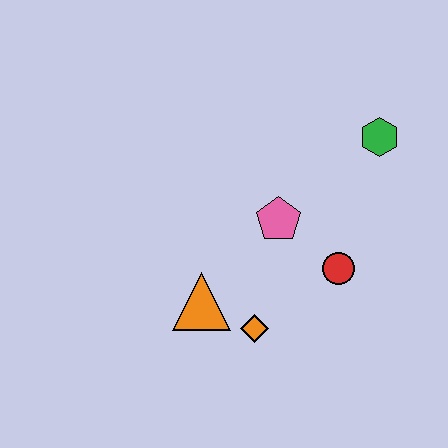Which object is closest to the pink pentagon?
The red circle is closest to the pink pentagon.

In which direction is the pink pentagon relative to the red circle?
The pink pentagon is to the left of the red circle.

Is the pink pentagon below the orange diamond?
No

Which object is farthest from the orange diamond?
The green hexagon is farthest from the orange diamond.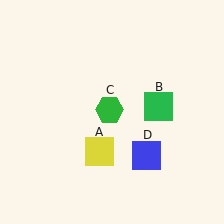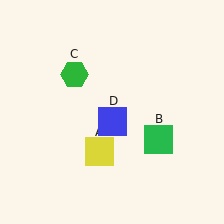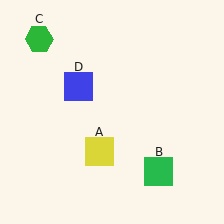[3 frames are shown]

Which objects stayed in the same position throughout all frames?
Yellow square (object A) remained stationary.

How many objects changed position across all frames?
3 objects changed position: green square (object B), green hexagon (object C), blue square (object D).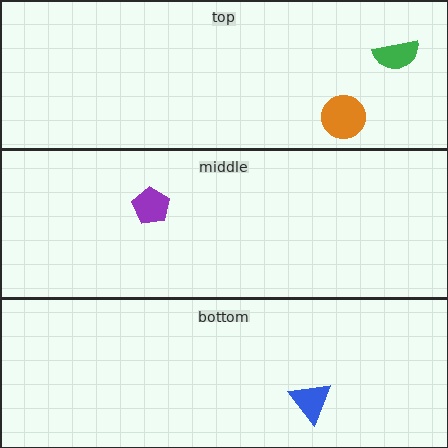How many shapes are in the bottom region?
1.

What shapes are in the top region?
The green semicircle, the orange circle.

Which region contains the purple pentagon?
The middle region.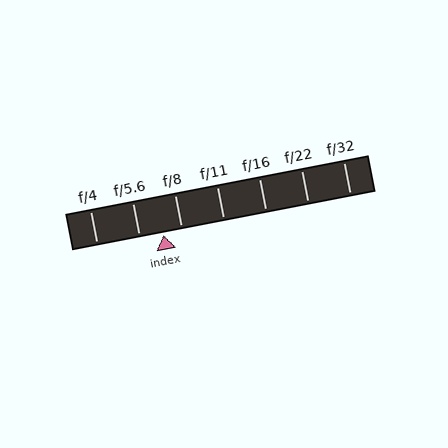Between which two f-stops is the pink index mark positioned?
The index mark is between f/5.6 and f/8.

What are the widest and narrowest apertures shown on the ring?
The widest aperture shown is f/4 and the narrowest is f/32.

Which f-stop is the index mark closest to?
The index mark is closest to f/8.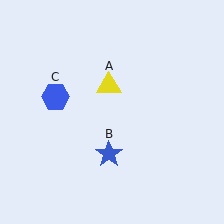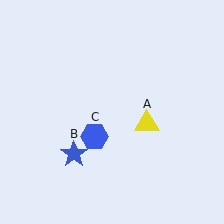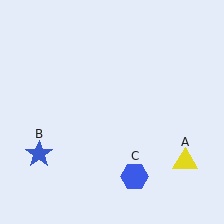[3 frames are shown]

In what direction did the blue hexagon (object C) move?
The blue hexagon (object C) moved down and to the right.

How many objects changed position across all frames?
3 objects changed position: yellow triangle (object A), blue star (object B), blue hexagon (object C).